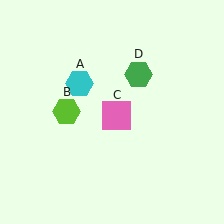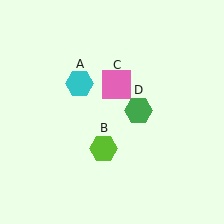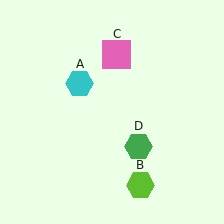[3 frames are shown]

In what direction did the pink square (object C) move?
The pink square (object C) moved up.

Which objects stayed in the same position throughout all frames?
Cyan hexagon (object A) remained stationary.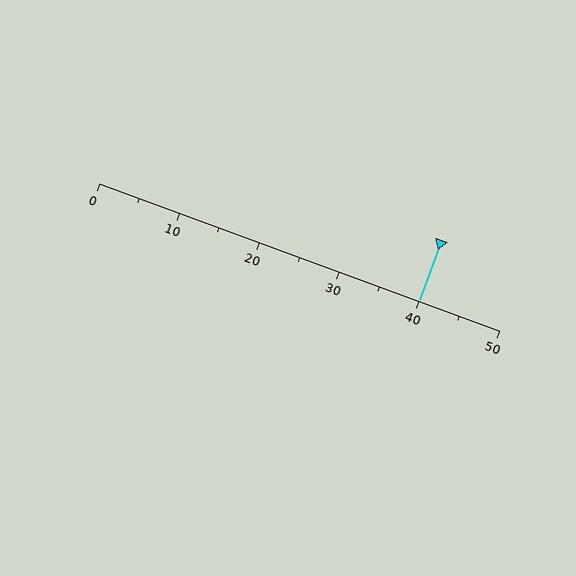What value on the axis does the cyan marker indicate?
The marker indicates approximately 40.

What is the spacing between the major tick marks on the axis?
The major ticks are spaced 10 apart.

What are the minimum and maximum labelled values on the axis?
The axis runs from 0 to 50.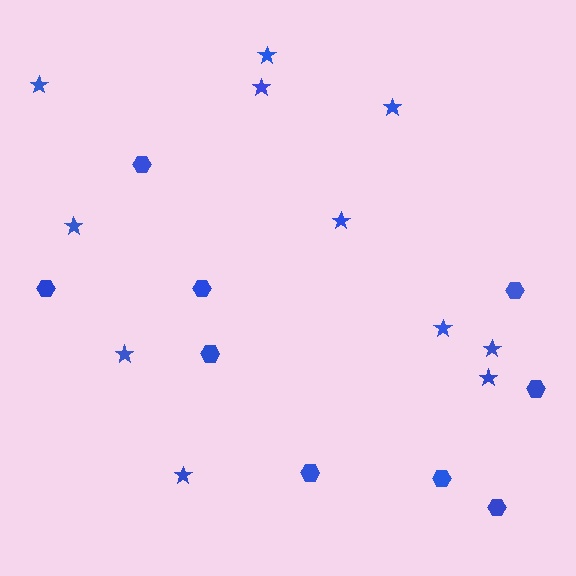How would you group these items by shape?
There are 2 groups: one group of stars (11) and one group of hexagons (9).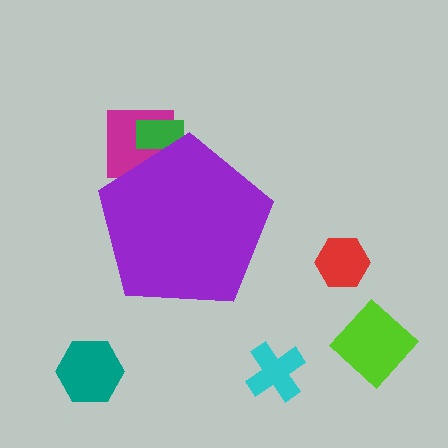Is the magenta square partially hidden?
Yes, the magenta square is partially hidden behind the purple pentagon.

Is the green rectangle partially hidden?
Yes, the green rectangle is partially hidden behind the purple pentagon.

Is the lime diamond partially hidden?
No, the lime diamond is fully visible.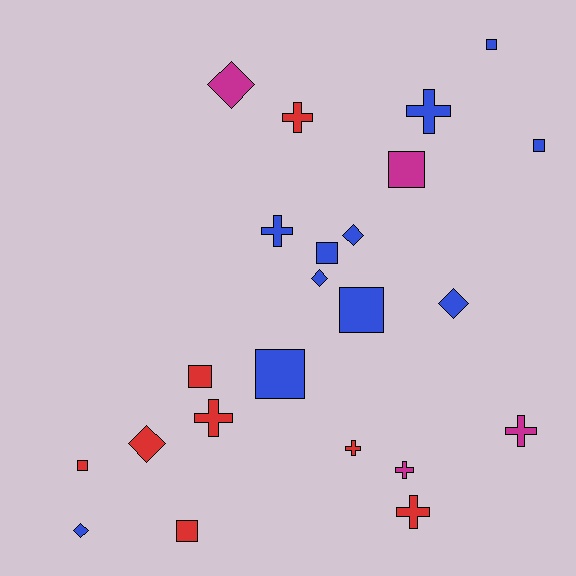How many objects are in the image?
There are 23 objects.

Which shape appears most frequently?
Square, with 9 objects.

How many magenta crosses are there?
There are 2 magenta crosses.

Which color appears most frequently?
Blue, with 11 objects.